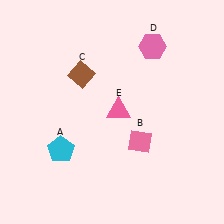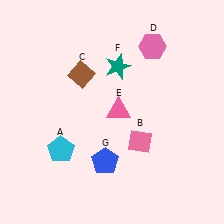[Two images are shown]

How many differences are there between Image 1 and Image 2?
There are 2 differences between the two images.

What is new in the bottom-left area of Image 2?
A blue pentagon (G) was added in the bottom-left area of Image 2.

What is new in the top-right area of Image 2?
A teal star (F) was added in the top-right area of Image 2.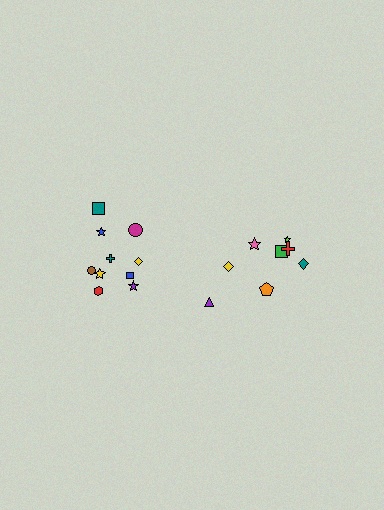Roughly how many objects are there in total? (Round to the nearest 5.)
Roughly 20 objects in total.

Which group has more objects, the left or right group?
The left group.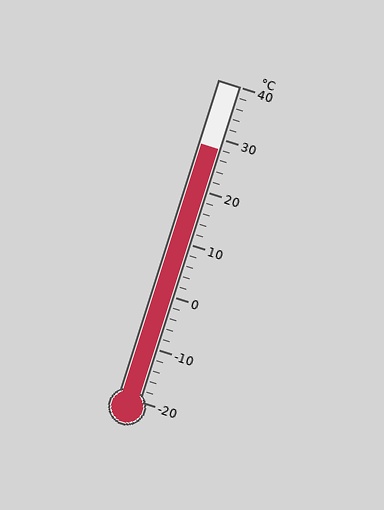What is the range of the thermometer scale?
The thermometer scale ranges from -20°C to 40°C.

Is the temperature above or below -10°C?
The temperature is above -10°C.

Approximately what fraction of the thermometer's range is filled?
The thermometer is filled to approximately 80% of its range.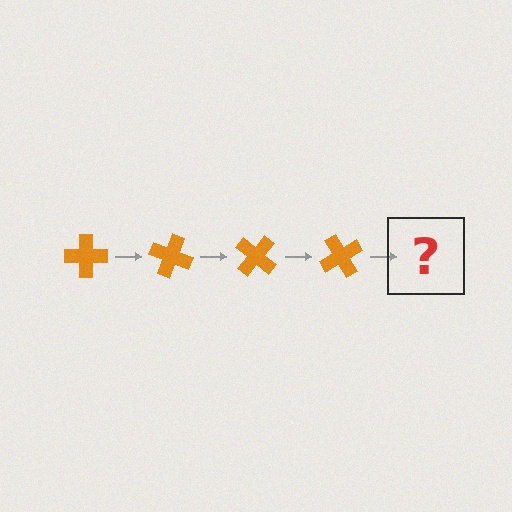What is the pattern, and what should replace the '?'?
The pattern is that the cross rotates 20 degrees each step. The '?' should be an orange cross rotated 80 degrees.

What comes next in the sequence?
The next element should be an orange cross rotated 80 degrees.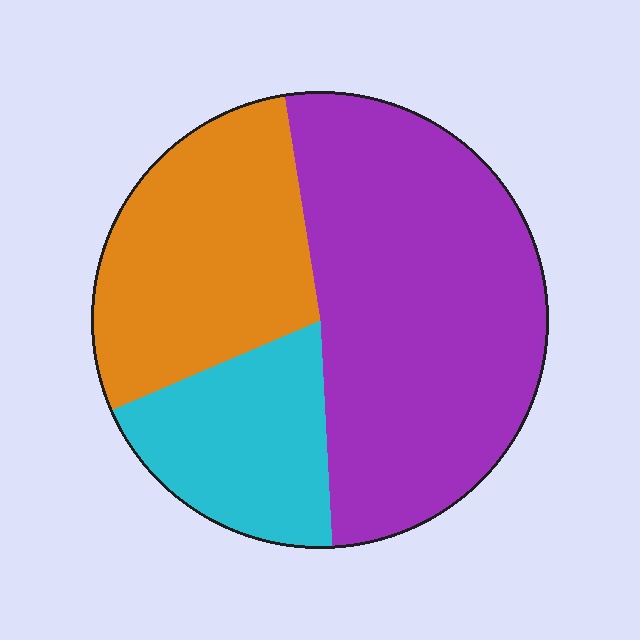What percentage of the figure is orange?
Orange covers around 30% of the figure.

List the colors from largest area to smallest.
From largest to smallest: purple, orange, cyan.